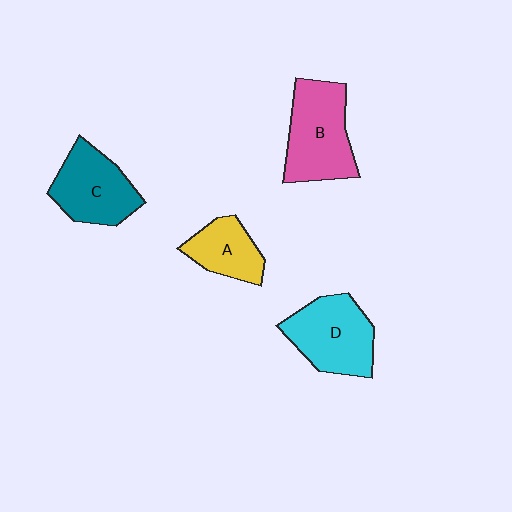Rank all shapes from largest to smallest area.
From largest to smallest: B (pink), D (cyan), C (teal), A (yellow).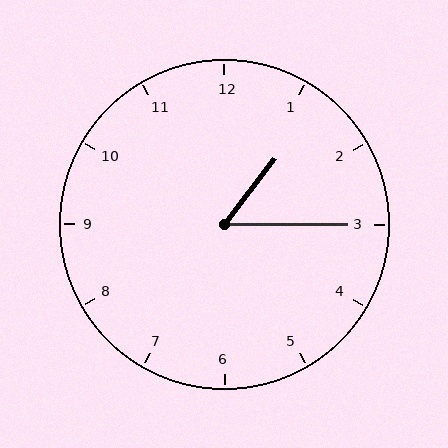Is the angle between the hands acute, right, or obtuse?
It is acute.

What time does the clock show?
1:15.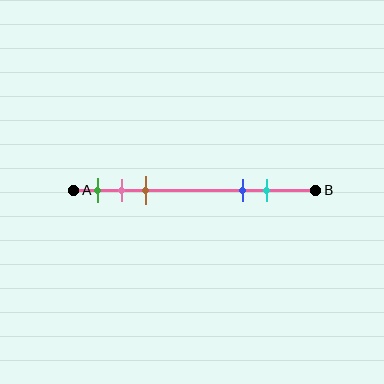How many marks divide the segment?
There are 5 marks dividing the segment.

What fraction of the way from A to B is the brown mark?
The brown mark is approximately 30% (0.3) of the way from A to B.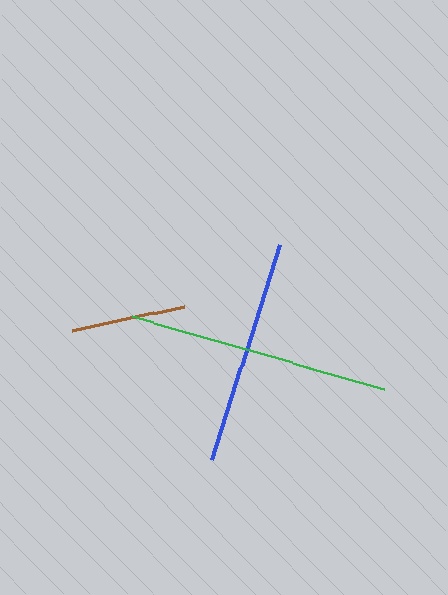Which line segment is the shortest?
The brown line is the shortest at approximately 115 pixels.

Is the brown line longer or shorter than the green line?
The green line is longer than the brown line.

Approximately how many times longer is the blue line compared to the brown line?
The blue line is approximately 2.0 times the length of the brown line.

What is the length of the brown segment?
The brown segment is approximately 115 pixels long.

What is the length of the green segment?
The green segment is approximately 263 pixels long.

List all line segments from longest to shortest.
From longest to shortest: green, blue, brown.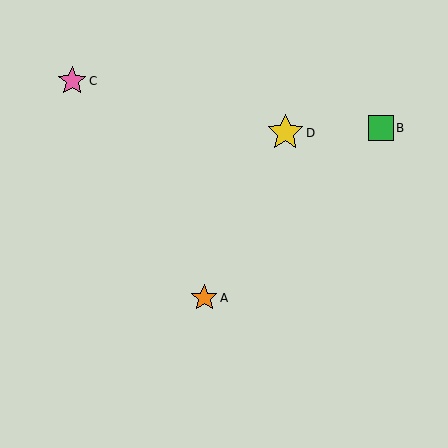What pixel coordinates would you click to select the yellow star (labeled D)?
Click at (285, 133) to select the yellow star D.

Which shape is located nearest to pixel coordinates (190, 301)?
The orange star (labeled A) at (204, 298) is nearest to that location.